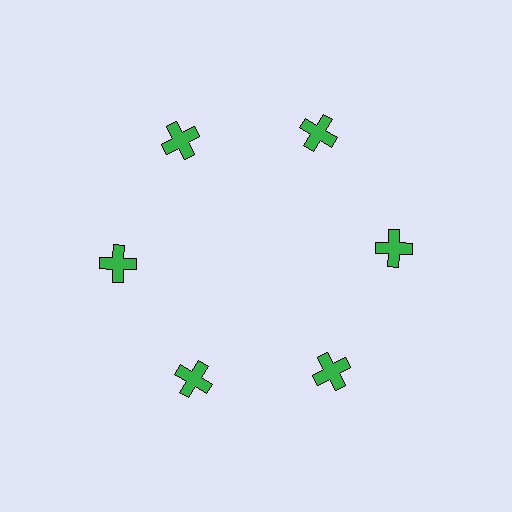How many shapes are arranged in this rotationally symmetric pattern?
There are 6 shapes, arranged in 6 groups of 1.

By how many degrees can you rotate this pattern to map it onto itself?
The pattern maps onto itself every 60 degrees of rotation.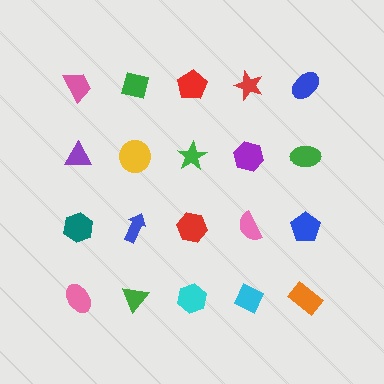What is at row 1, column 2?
A green square.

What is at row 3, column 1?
A teal hexagon.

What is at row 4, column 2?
A green triangle.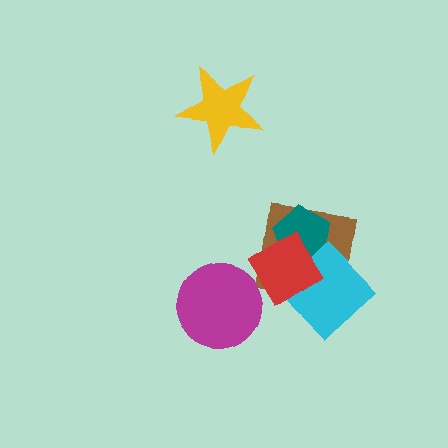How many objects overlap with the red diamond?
3 objects overlap with the red diamond.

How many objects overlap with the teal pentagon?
3 objects overlap with the teal pentagon.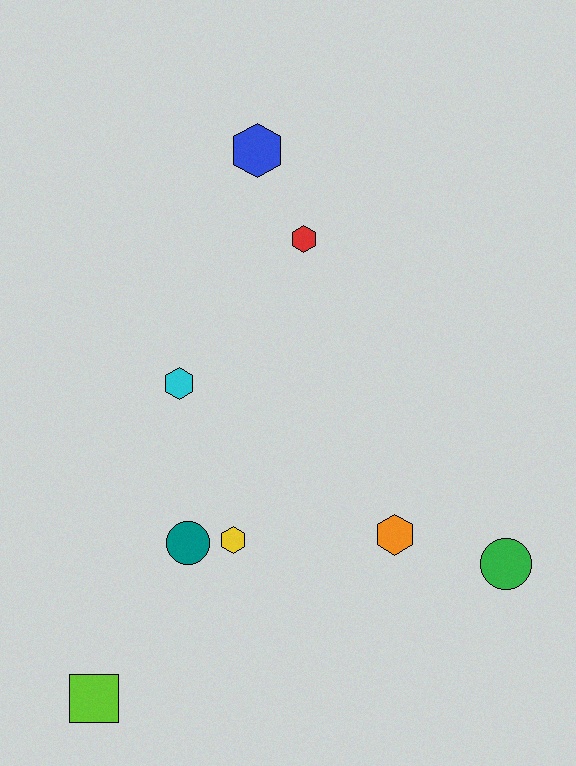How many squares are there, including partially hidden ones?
There is 1 square.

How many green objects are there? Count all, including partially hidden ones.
There is 1 green object.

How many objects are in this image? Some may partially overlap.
There are 8 objects.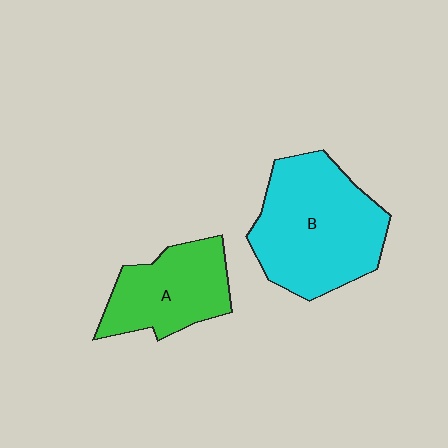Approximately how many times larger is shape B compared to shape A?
Approximately 1.6 times.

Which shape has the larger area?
Shape B (cyan).